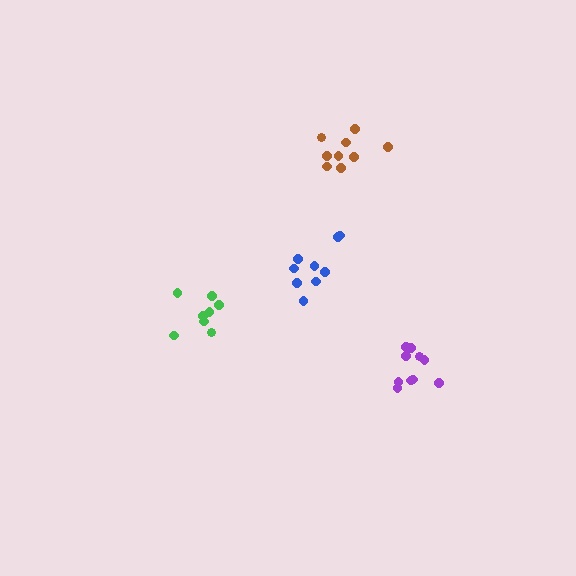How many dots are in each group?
Group 1: 9 dots, Group 2: 8 dots, Group 3: 10 dots, Group 4: 9 dots (36 total).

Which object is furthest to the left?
The green cluster is leftmost.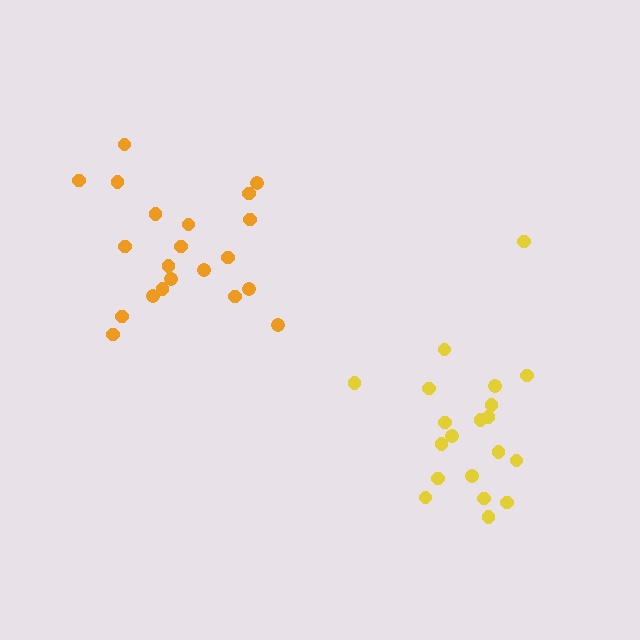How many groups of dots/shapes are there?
There are 2 groups.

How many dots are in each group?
Group 1: 21 dots, Group 2: 20 dots (41 total).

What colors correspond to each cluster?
The clusters are colored: orange, yellow.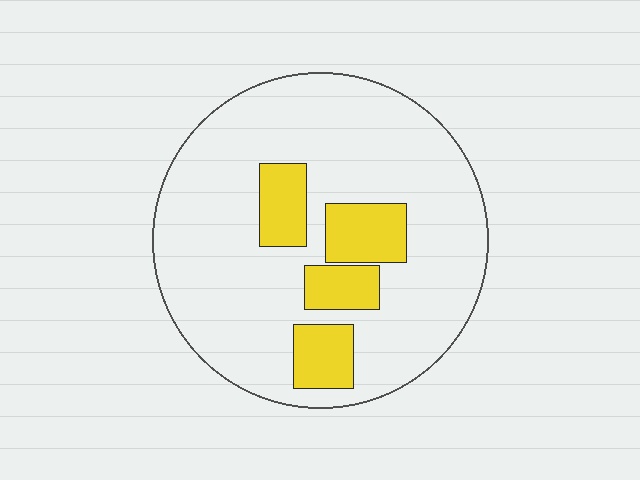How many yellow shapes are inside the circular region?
4.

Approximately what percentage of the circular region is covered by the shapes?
Approximately 20%.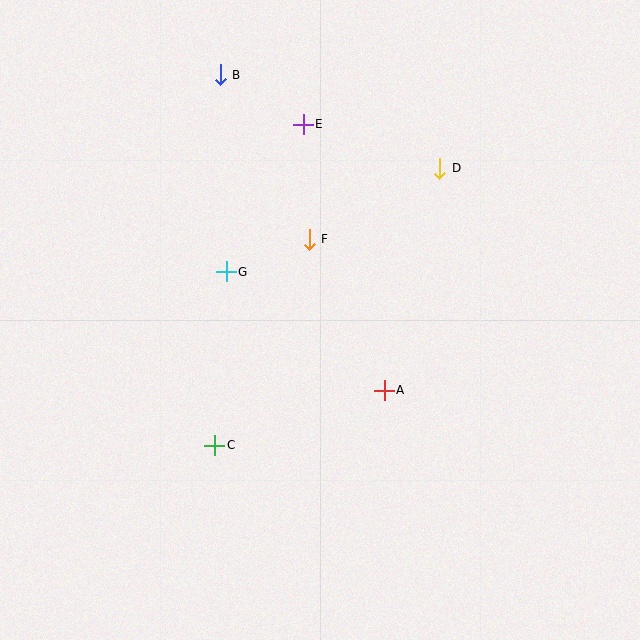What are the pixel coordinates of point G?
Point G is at (226, 272).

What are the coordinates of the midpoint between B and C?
The midpoint between B and C is at (217, 260).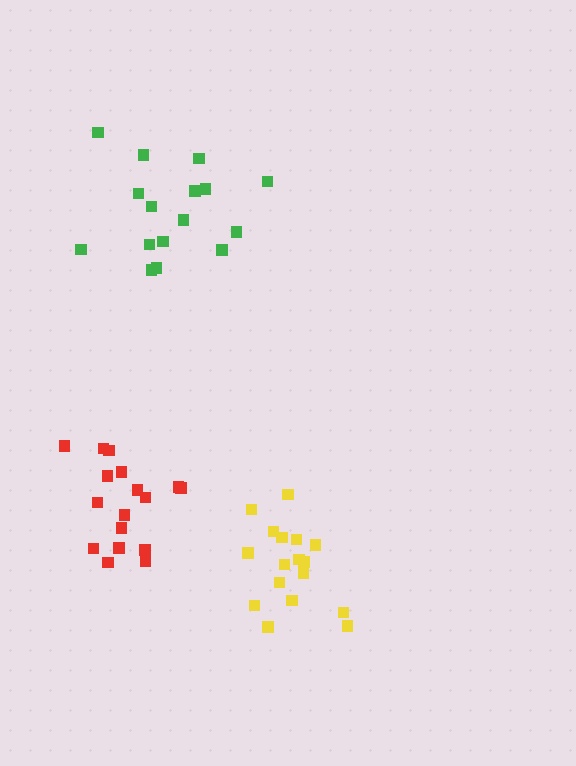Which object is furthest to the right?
The yellow cluster is rightmost.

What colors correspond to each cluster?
The clusters are colored: green, yellow, red.